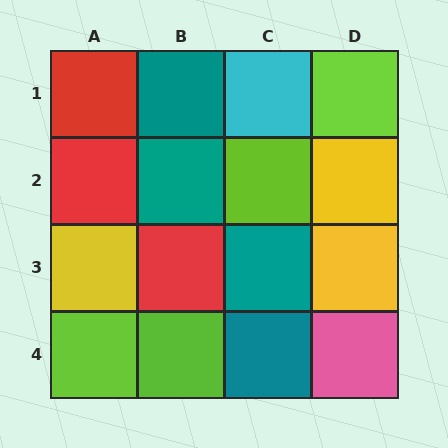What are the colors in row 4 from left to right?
Lime, lime, teal, pink.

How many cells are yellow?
3 cells are yellow.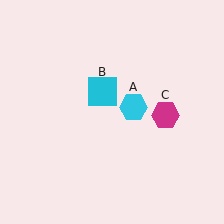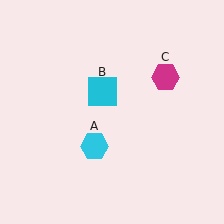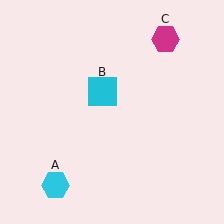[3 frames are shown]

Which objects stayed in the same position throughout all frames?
Cyan square (object B) remained stationary.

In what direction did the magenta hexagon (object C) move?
The magenta hexagon (object C) moved up.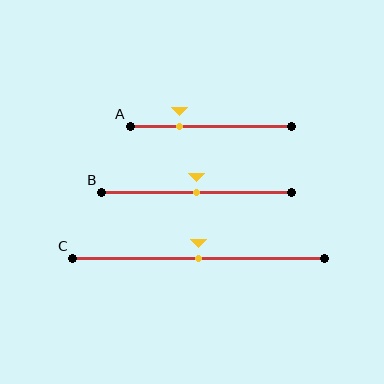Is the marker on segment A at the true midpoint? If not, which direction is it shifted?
No, the marker on segment A is shifted to the left by about 19% of the segment length.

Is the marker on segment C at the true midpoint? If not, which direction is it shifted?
Yes, the marker on segment C is at the true midpoint.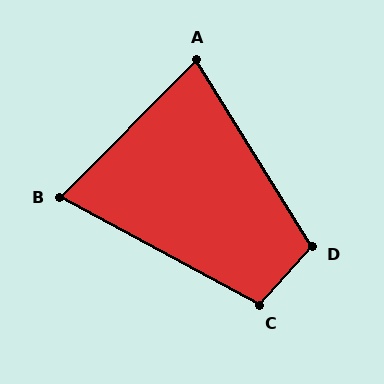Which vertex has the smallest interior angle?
B, at approximately 74 degrees.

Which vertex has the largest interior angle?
D, at approximately 106 degrees.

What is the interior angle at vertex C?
Approximately 103 degrees (obtuse).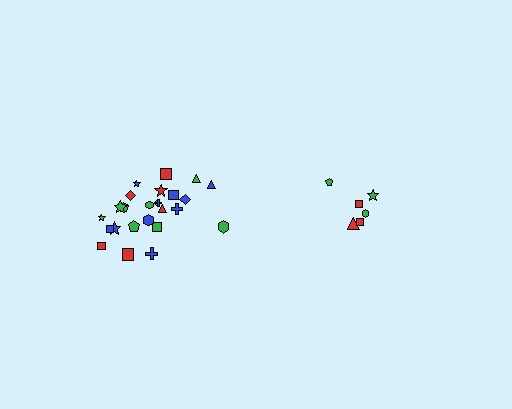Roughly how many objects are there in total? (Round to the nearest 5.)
Roughly 30 objects in total.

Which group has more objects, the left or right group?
The left group.